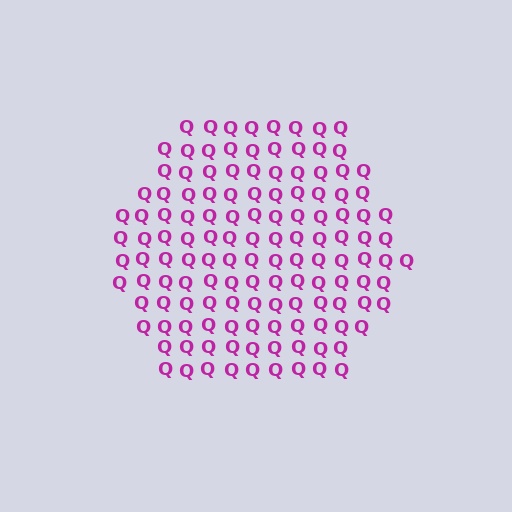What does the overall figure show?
The overall figure shows a hexagon.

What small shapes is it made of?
It is made of small letter Q's.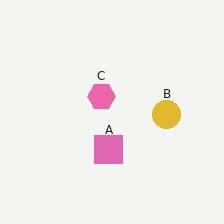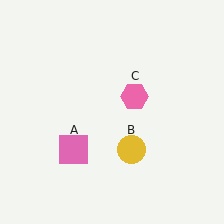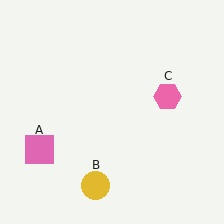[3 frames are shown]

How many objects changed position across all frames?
3 objects changed position: pink square (object A), yellow circle (object B), pink hexagon (object C).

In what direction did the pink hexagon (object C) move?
The pink hexagon (object C) moved right.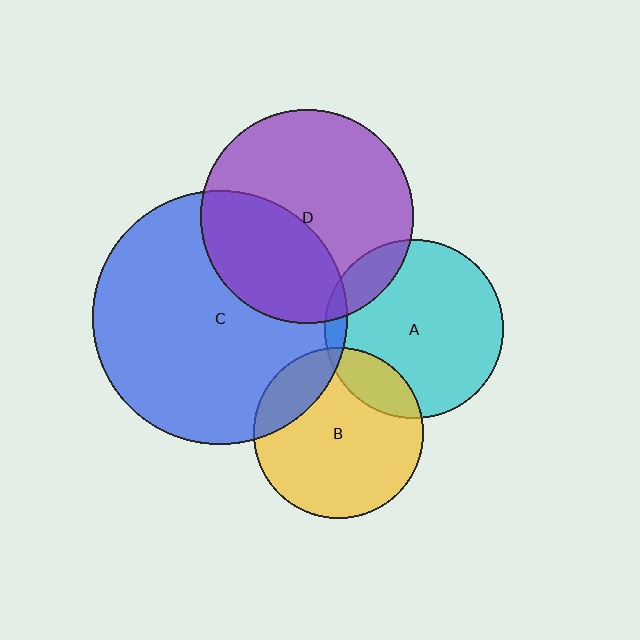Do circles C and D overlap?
Yes.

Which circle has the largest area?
Circle C (blue).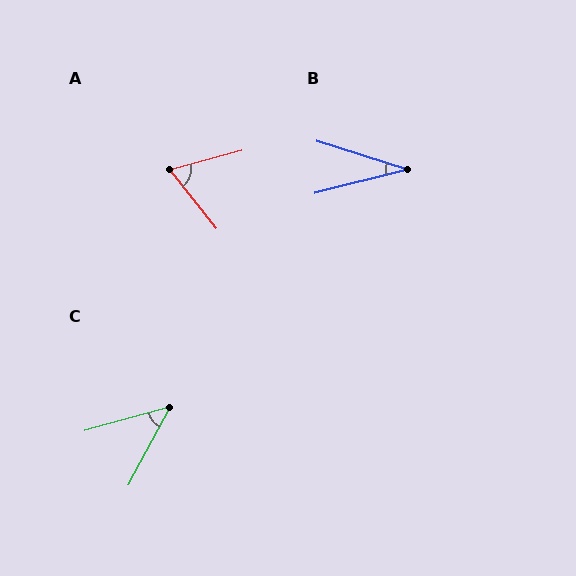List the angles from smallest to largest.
B (32°), C (46°), A (66°).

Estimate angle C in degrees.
Approximately 46 degrees.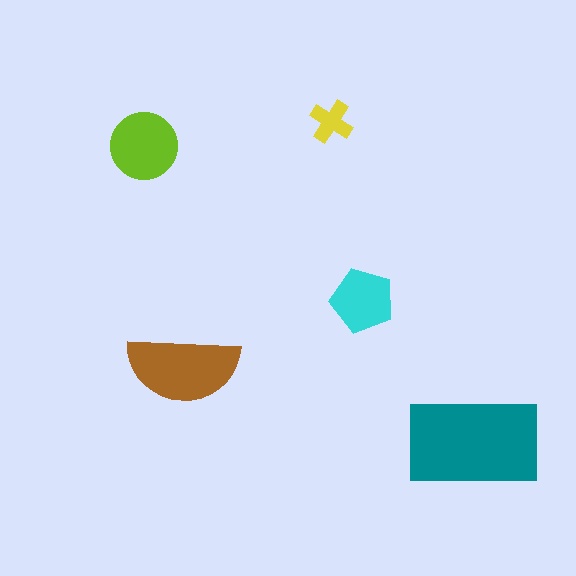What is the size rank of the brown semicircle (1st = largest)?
2nd.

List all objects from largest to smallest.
The teal rectangle, the brown semicircle, the lime circle, the cyan pentagon, the yellow cross.